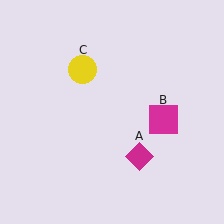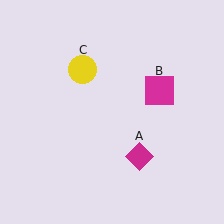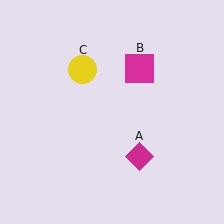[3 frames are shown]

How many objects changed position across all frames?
1 object changed position: magenta square (object B).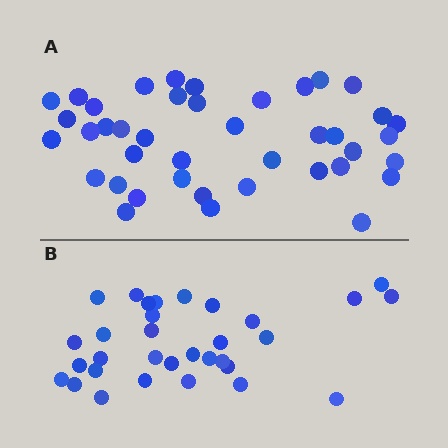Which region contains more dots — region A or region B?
Region A (the top region) has more dots.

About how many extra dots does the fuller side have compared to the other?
Region A has roughly 8 or so more dots than region B.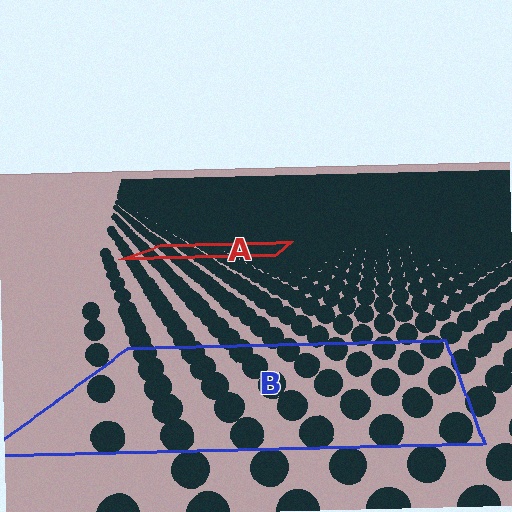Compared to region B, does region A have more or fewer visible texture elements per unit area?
Region A has more texture elements per unit area — they are packed more densely because it is farther away.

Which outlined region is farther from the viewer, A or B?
Region A is farther from the viewer — the texture elements inside it appear smaller and more densely packed.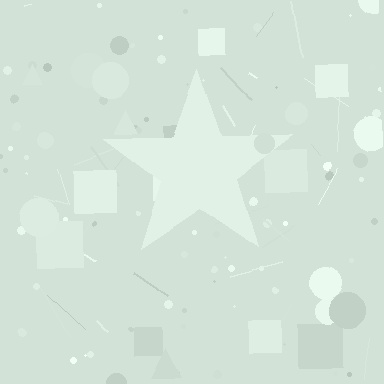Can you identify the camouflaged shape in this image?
The camouflaged shape is a star.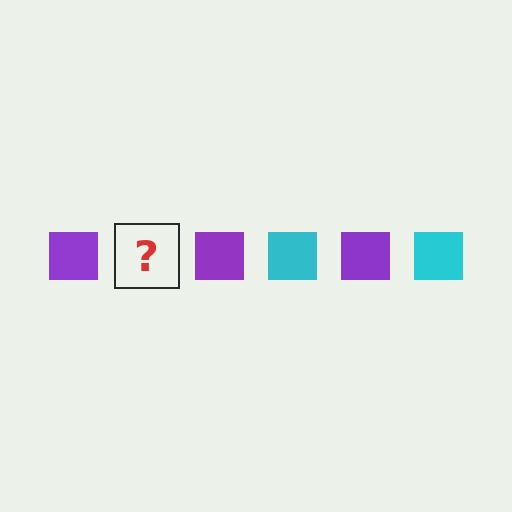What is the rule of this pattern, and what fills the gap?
The rule is that the pattern cycles through purple, cyan squares. The gap should be filled with a cyan square.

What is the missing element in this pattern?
The missing element is a cyan square.